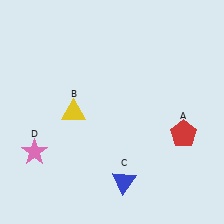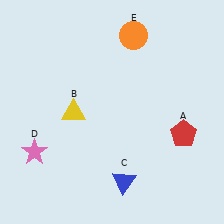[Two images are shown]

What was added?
An orange circle (E) was added in Image 2.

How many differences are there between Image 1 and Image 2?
There is 1 difference between the two images.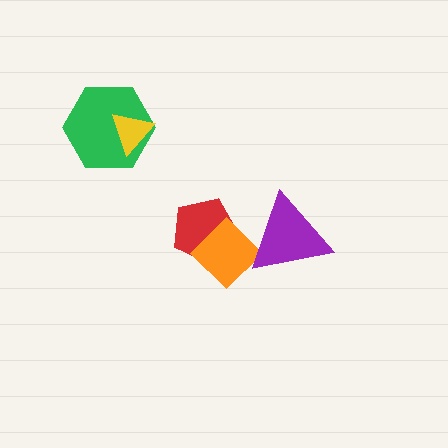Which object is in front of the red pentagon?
The orange diamond is in front of the red pentagon.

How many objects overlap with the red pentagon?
1 object overlaps with the red pentagon.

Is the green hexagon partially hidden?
Yes, it is partially covered by another shape.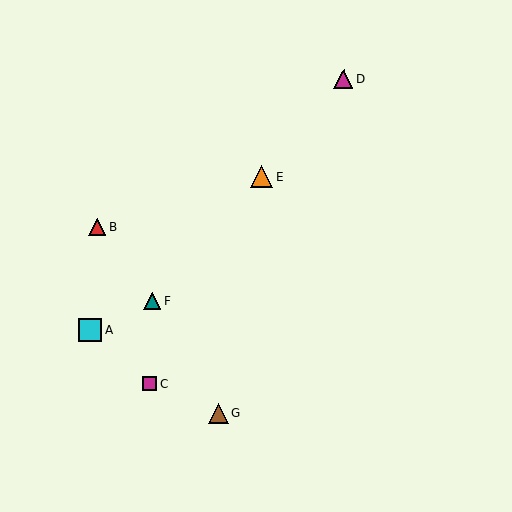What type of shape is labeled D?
Shape D is a magenta triangle.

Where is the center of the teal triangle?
The center of the teal triangle is at (152, 301).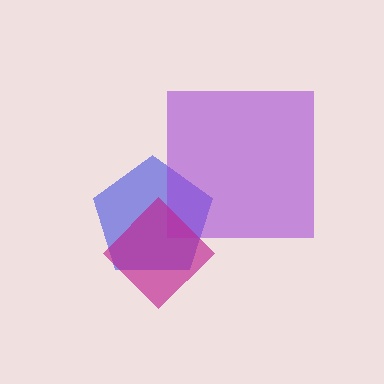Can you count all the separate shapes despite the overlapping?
Yes, there are 3 separate shapes.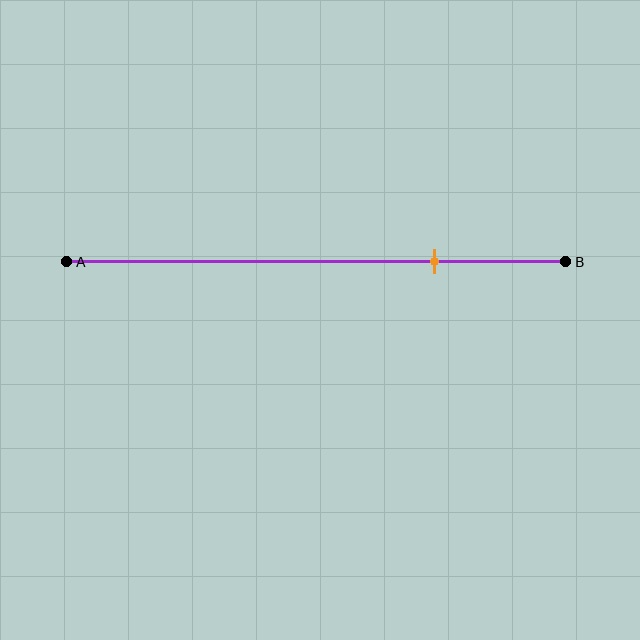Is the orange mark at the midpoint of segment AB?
No, the mark is at about 75% from A, not at the 50% midpoint.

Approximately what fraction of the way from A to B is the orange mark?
The orange mark is approximately 75% of the way from A to B.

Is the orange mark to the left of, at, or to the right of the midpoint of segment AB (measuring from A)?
The orange mark is to the right of the midpoint of segment AB.